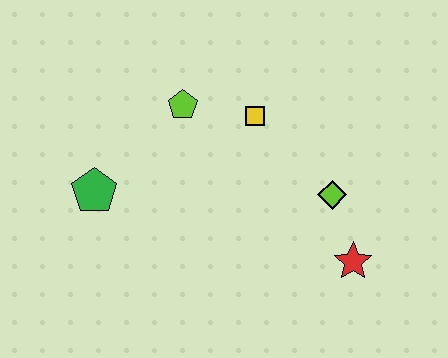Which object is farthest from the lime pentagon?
The red star is farthest from the lime pentagon.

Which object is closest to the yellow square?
The lime pentagon is closest to the yellow square.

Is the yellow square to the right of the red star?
No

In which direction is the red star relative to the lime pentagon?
The red star is to the right of the lime pentagon.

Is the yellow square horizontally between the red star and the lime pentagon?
Yes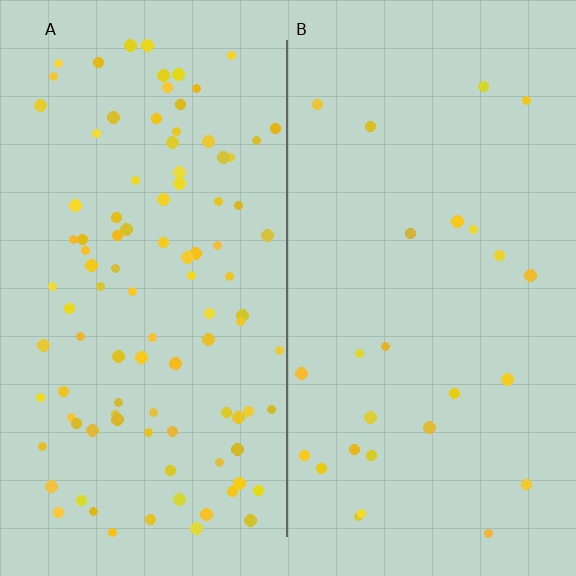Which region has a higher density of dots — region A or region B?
A (the left).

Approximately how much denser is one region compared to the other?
Approximately 3.8× — region A over region B.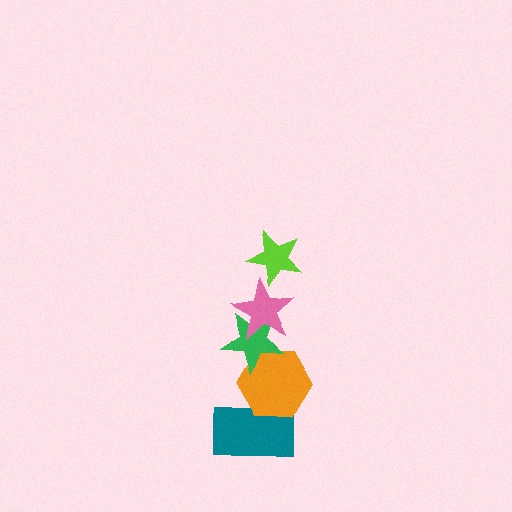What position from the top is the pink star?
The pink star is 2nd from the top.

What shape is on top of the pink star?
The lime star is on top of the pink star.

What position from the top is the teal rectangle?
The teal rectangle is 5th from the top.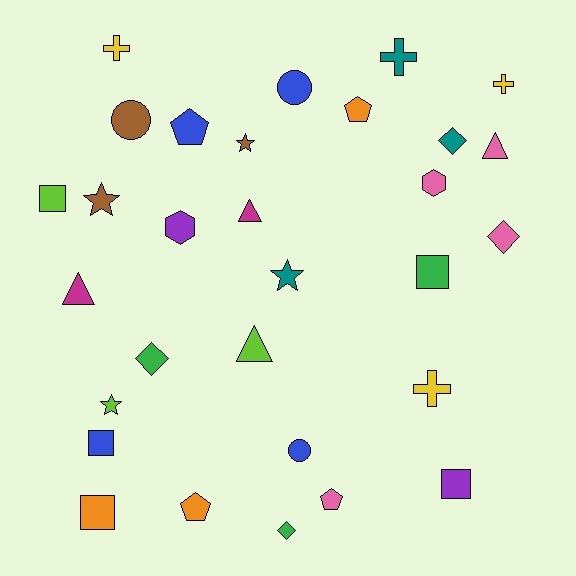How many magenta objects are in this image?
There are 2 magenta objects.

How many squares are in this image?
There are 5 squares.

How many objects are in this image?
There are 30 objects.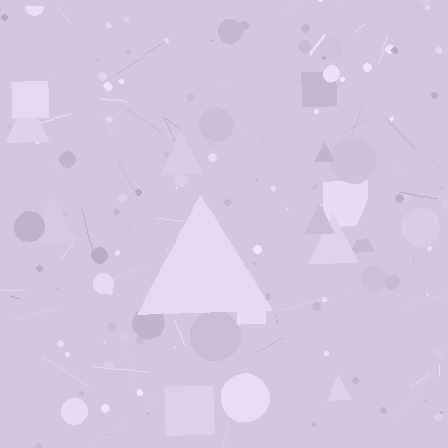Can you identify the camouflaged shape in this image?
The camouflaged shape is a triangle.